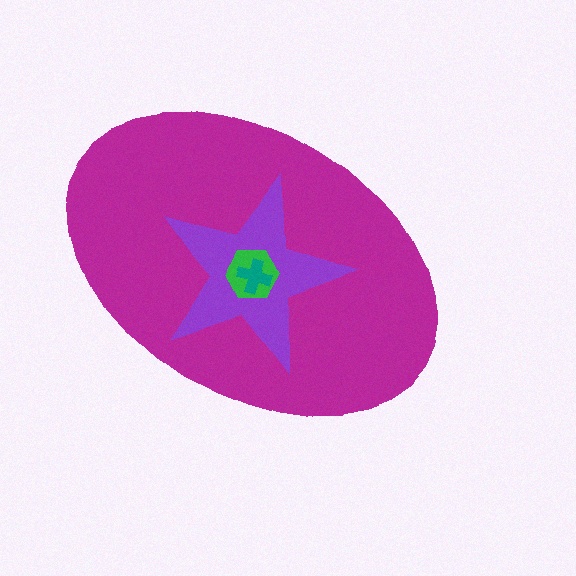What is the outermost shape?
The magenta ellipse.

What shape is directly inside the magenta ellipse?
The purple star.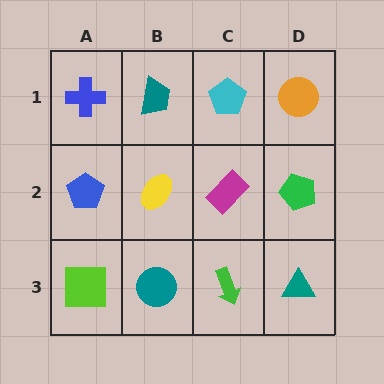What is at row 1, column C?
A cyan pentagon.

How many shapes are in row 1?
4 shapes.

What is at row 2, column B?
A yellow ellipse.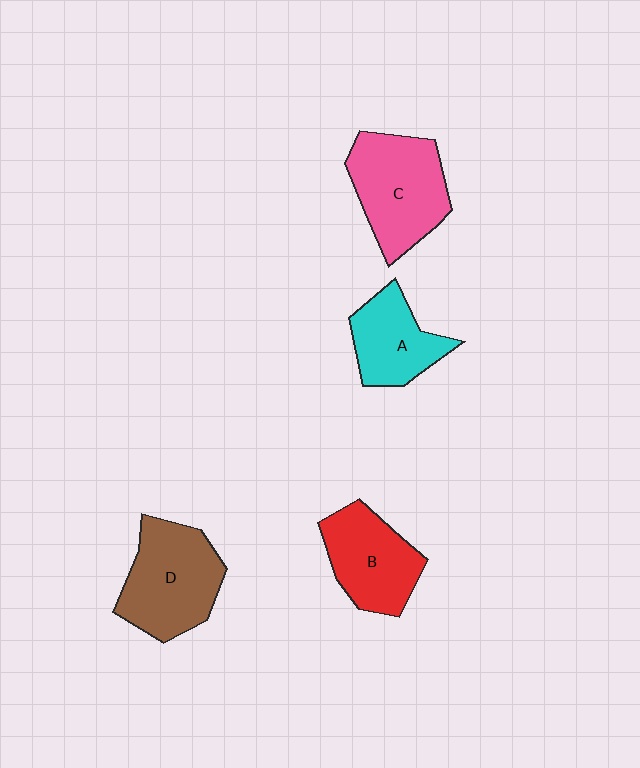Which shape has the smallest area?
Shape A (cyan).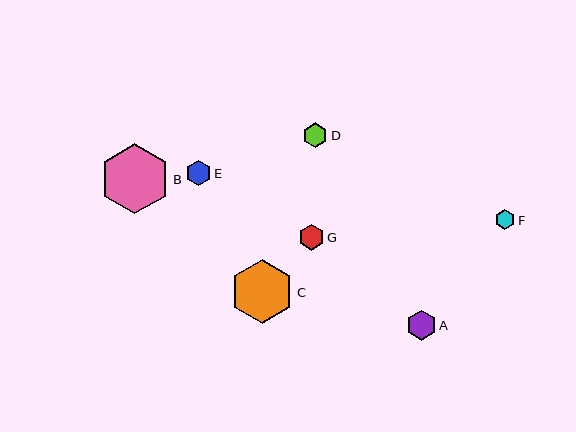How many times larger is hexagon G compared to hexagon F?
Hexagon G is approximately 1.3 times the size of hexagon F.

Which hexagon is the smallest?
Hexagon F is the smallest with a size of approximately 20 pixels.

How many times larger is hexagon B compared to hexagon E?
Hexagon B is approximately 2.8 times the size of hexagon E.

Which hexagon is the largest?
Hexagon B is the largest with a size of approximately 70 pixels.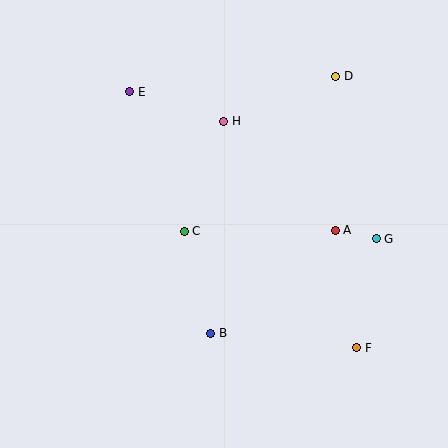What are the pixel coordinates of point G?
Point G is at (376, 239).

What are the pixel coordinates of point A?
Point A is at (335, 230).